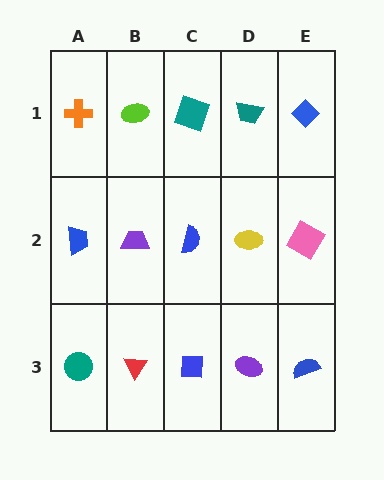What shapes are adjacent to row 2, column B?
A lime ellipse (row 1, column B), a red triangle (row 3, column B), a blue trapezoid (row 2, column A), a blue semicircle (row 2, column C).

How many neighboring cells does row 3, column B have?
3.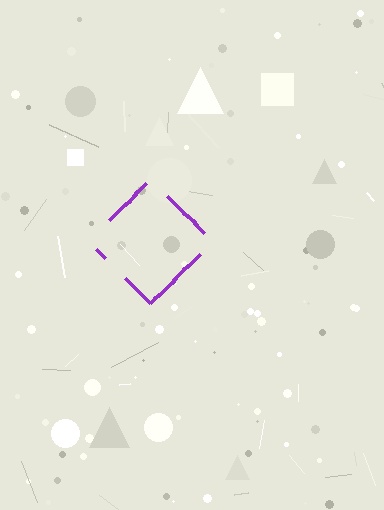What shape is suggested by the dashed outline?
The dashed outline suggests a diamond.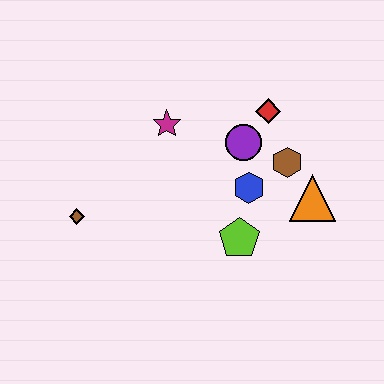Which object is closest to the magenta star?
The purple circle is closest to the magenta star.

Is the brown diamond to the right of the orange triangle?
No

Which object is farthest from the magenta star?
The orange triangle is farthest from the magenta star.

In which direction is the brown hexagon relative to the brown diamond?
The brown hexagon is to the right of the brown diamond.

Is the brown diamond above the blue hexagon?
No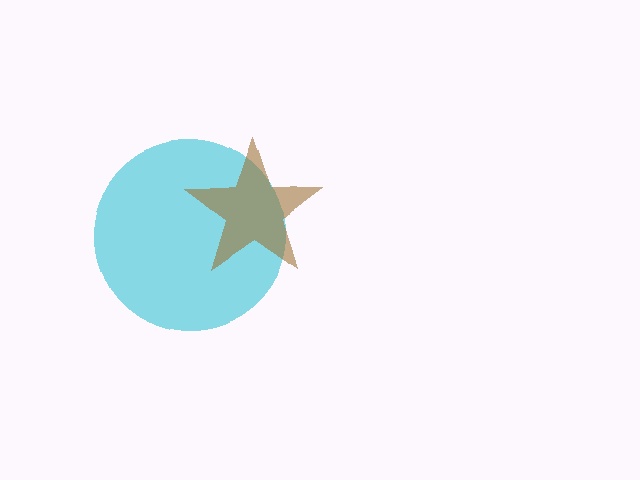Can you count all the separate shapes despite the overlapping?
Yes, there are 2 separate shapes.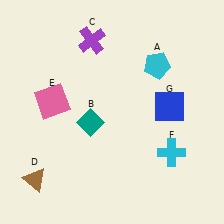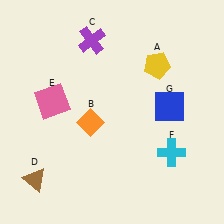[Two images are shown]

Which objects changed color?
A changed from cyan to yellow. B changed from teal to orange.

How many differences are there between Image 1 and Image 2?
There are 2 differences between the two images.